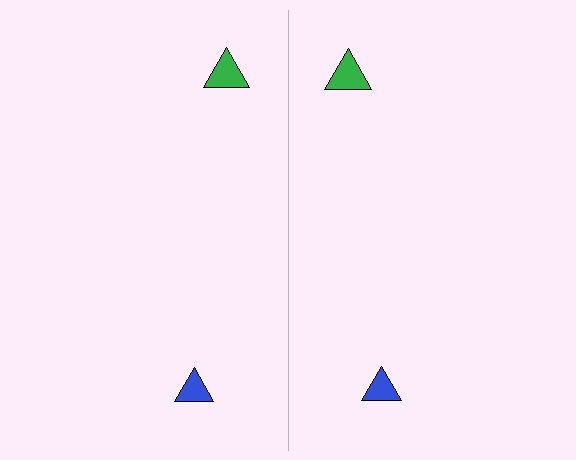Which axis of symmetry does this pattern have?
The pattern has a vertical axis of symmetry running through the center of the image.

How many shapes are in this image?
There are 4 shapes in this image.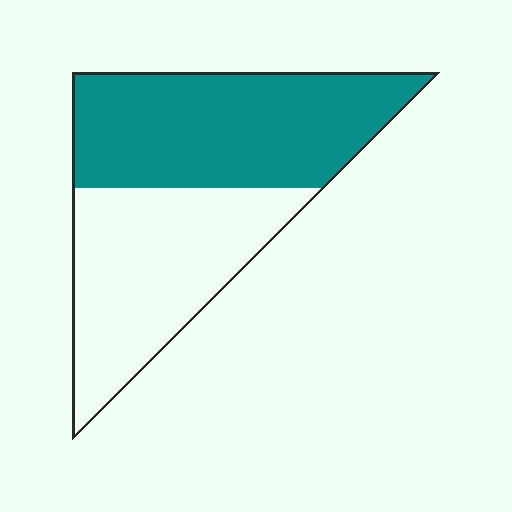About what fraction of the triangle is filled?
About one half (1/2).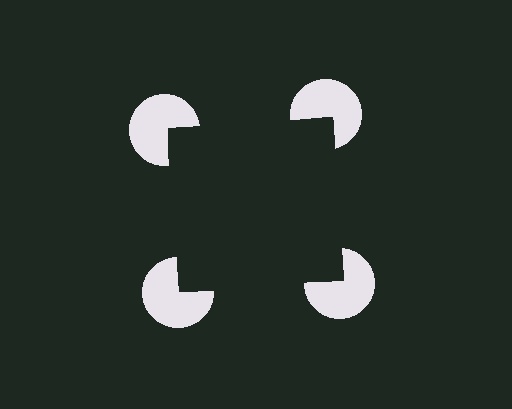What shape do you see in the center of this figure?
An illusory square — its edges are inferred from the aligned wedge cuts in the pac-man discs, not physically drawn.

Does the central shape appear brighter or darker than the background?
It typically appears slightly darker than the background, even though no actual brightness change is drawn.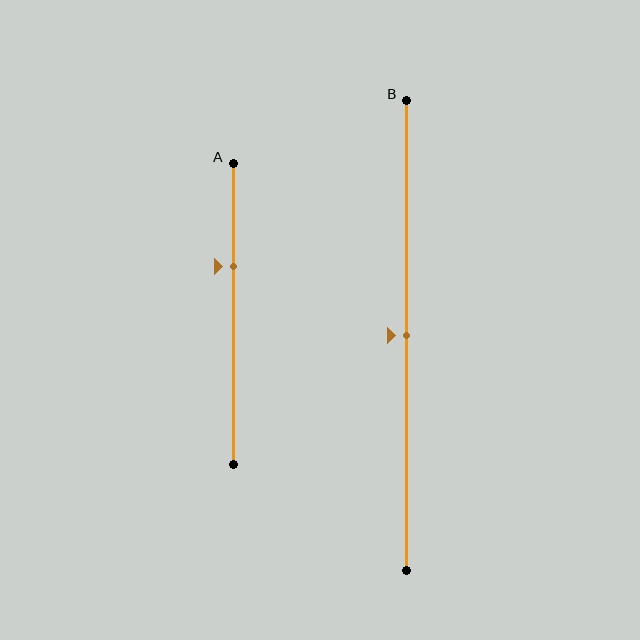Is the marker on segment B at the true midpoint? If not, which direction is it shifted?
Yes, the marker on segment B is at the true midpoint.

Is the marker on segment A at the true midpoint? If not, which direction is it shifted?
No, the marker on segment A is shifted upward by about 16% of the segment length.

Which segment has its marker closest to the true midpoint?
Segment B has its marker closest to the true midpoint.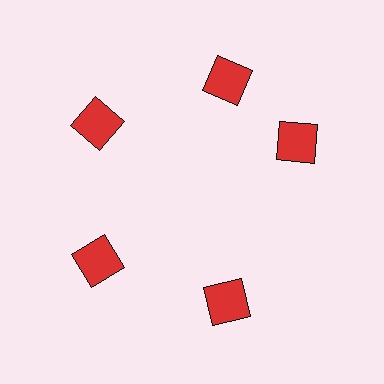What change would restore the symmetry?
The symmetry would be restored by rotating it back into even spacing with its neighbors so that all 5 squares sit at equal angles and equal distance from the center.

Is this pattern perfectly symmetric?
No. The 5 red squares are arranged in a ring, but one element near the 3 o'clock position is rotated out of alignment along the ring, breaking the 5-fold rotational symmetry.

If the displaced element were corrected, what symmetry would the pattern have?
It would have 5-fold rotational symmetry — the pattern would map onto itself every 72 degrees.